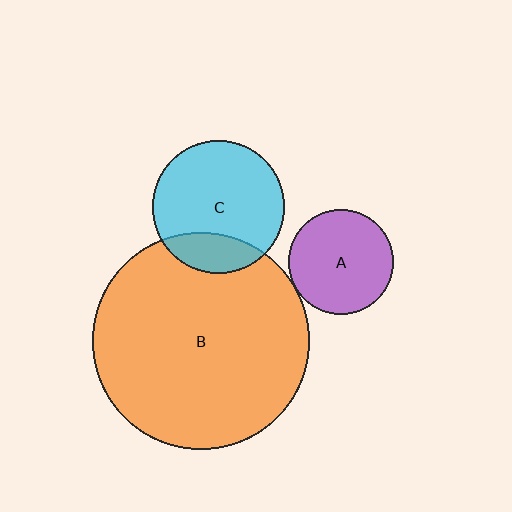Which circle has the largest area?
Circle B (orange).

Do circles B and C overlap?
Yes.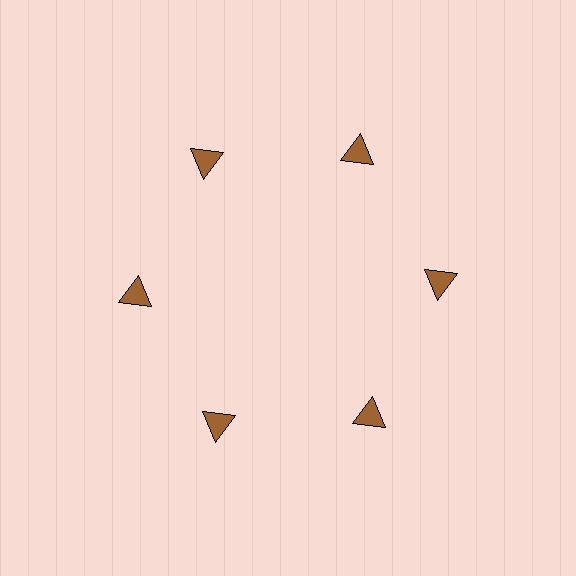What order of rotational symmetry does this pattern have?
This pattern has 6-fold rotational symmetry.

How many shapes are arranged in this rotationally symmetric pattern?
There are 6 shapes, arranged in 6 groups of 1.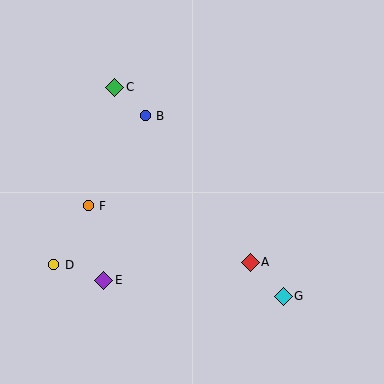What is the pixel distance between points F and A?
The distance between F and A is 172 pixels.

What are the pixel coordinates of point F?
Point F is at (88, 206).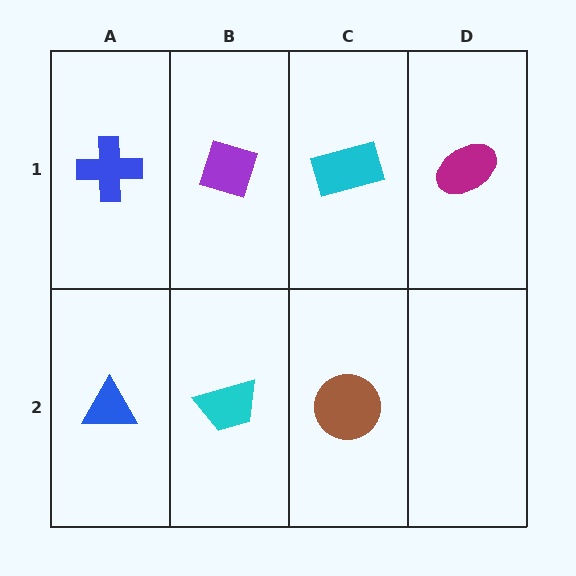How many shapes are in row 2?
3 shapes.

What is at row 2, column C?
A brown circle.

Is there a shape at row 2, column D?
No, that cell is empty.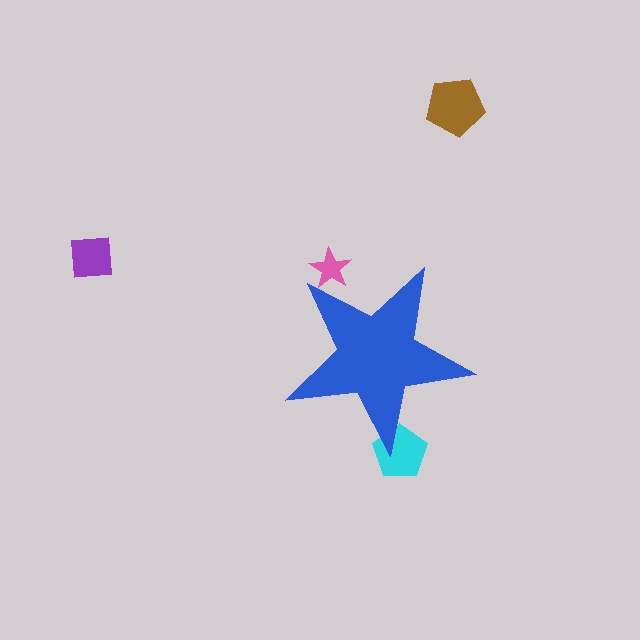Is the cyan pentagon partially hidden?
Yes, the cyan pentagon is partially hidden behind the blue star.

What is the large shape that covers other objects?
A blue star.